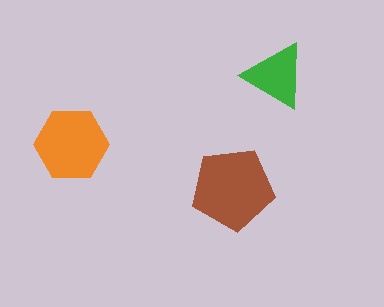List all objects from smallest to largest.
The green triangle, the orange hexagon, the brown pentagon.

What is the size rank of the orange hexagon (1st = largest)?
2nd.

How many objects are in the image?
There are 3 objects in the image.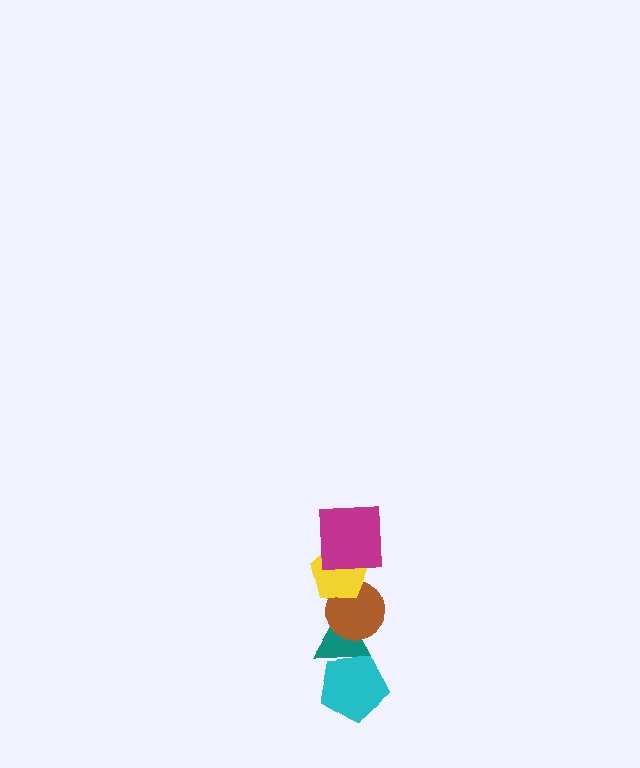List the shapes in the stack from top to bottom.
From top to bottom: the magenta square, the yellow pentagon, the brown circle, the teal triangle, the cyan pentagon.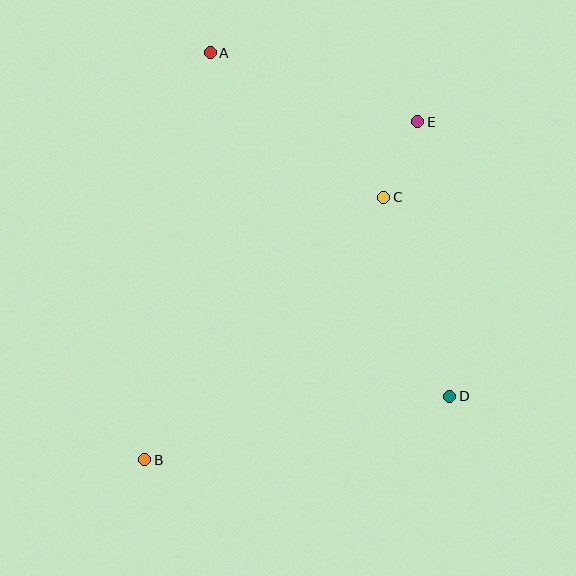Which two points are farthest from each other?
Points B and E are farthest from each other.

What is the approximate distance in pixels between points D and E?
The distance between D and E is approximately 276 pixels.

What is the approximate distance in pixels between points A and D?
The distance between A and D is approximately 419 pixels.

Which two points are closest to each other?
Points C and E are closest to each other.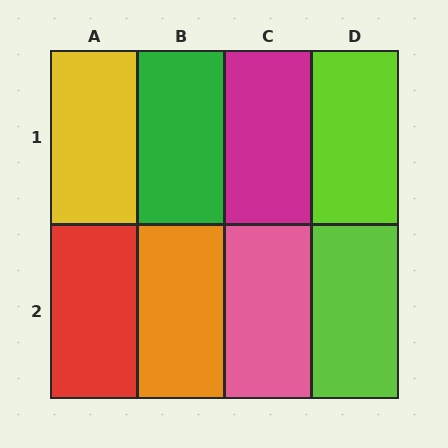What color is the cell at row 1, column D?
Lime.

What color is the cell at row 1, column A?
Yellow.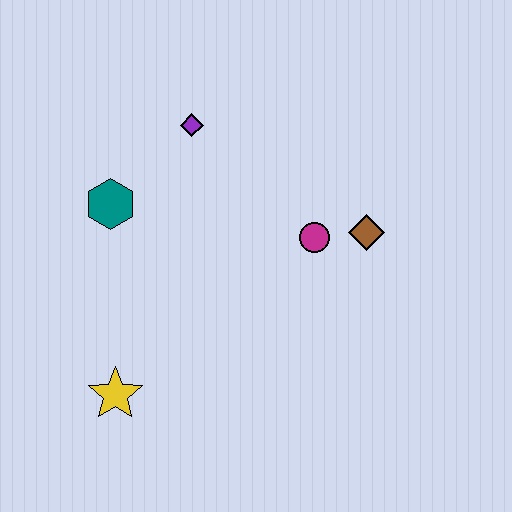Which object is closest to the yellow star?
The teal hexagon is closest to the yellow star.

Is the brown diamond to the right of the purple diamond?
Yes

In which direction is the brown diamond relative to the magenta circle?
The brown diamond is to the right of the magenta circle.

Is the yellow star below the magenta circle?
Yes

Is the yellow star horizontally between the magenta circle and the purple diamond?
No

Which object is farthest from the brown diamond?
The yellow star is farthest from the brown diamond.